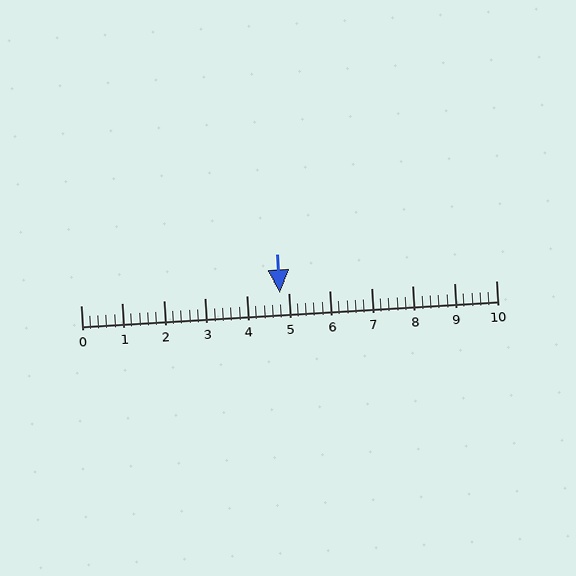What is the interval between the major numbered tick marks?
The major tick marks are spaced 1 units apart.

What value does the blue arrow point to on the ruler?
The blue arrow points to approximately 4.8.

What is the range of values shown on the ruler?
The ruler shows values from 0 to 10.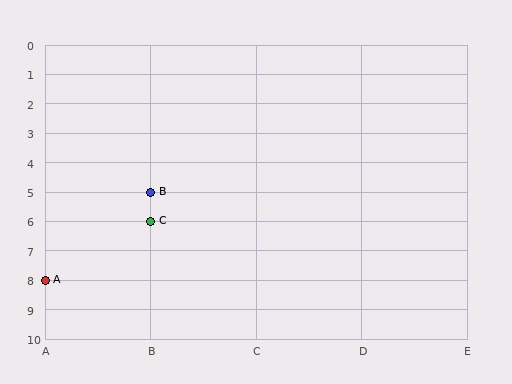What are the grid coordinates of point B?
Point B is at grid coordinates (B, 5).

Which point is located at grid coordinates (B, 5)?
Point B is at (B, 5).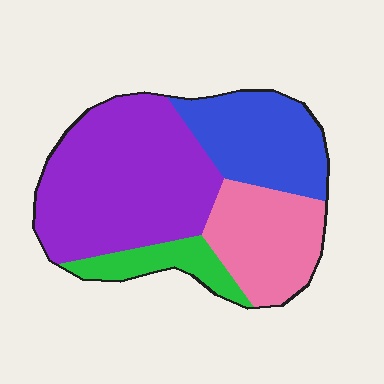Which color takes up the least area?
Green, at roughly 10%.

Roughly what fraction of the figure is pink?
Pink covers 22% of the figure.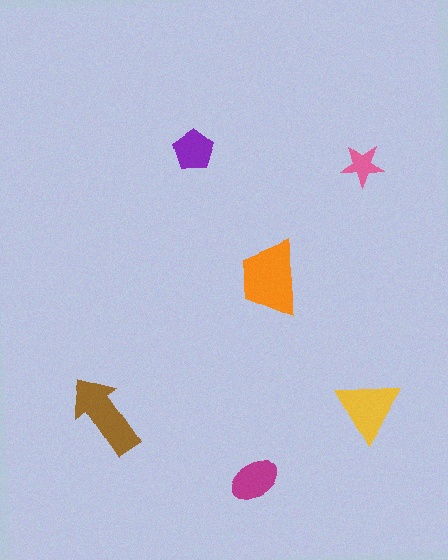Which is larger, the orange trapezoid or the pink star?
The orange trapezoid.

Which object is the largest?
The orange trapezoid.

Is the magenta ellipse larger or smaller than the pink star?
Larger.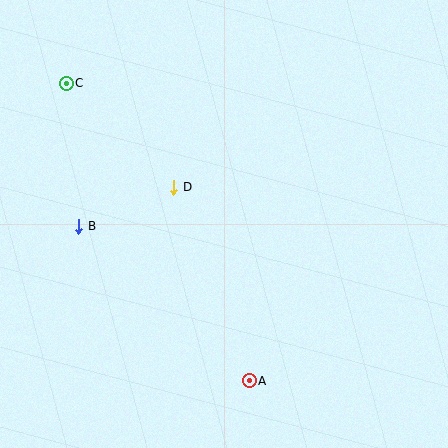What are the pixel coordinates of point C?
Point C is at (66, 83).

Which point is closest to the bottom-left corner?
Point B is closest to the bottom-left corner.